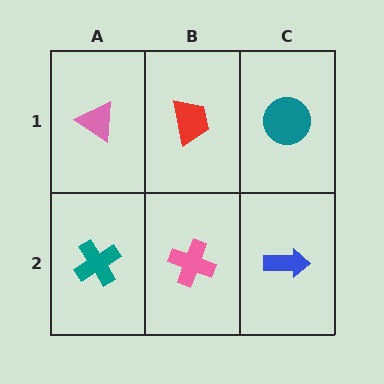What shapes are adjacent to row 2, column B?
A red trapezoid (row 1, column B), a teal cross (row 2, column A), a blue arrow (row 2, column C).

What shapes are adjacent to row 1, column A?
A teal cross (row 2, column A), a red trapezoid (row 1, column B).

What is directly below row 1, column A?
A teal cross.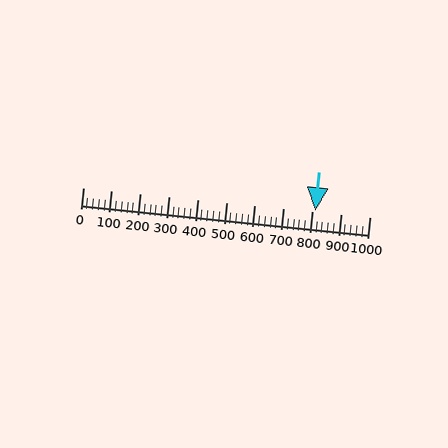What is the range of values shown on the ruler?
The ruler shows values from 0 to 1000.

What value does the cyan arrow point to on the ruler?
The cyan arrow points to approximately 810.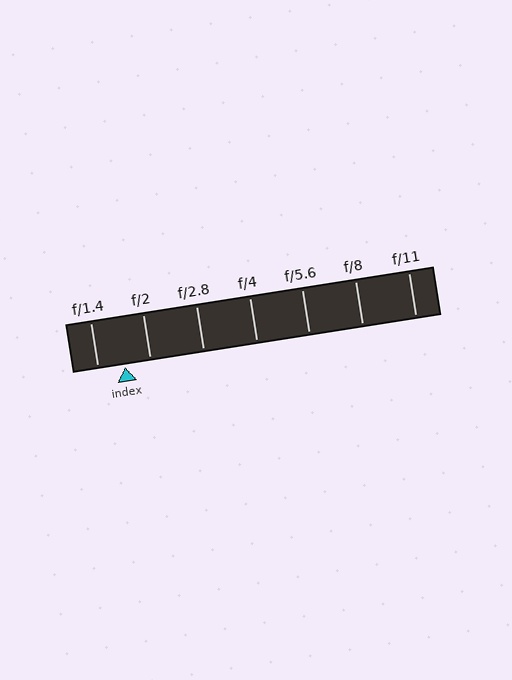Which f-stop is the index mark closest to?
The index mark is closest to f/2.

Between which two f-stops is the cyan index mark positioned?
The index mark is between f/1.4 and f/2.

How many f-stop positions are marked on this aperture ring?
There are 7 f-stop positions marked.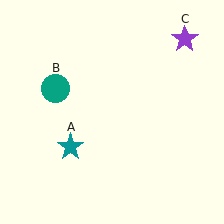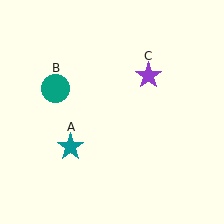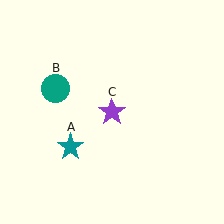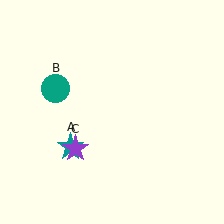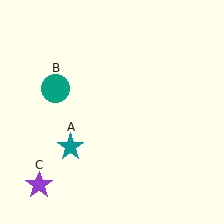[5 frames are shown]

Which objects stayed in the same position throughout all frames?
Teal star (object A) and teal circle (object B) remained stationary.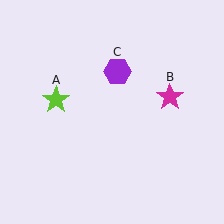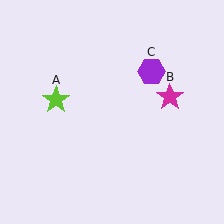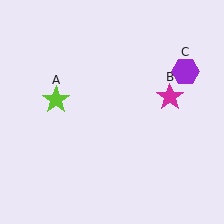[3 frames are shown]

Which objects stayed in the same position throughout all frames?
Lime star (object A) and magenta star (object B) remained stationary.